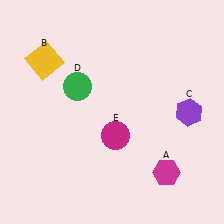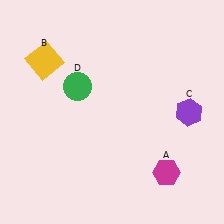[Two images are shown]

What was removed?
The magenta circle (E) was removed in Image 2.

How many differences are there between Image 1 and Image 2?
There is 1 difference between the two images.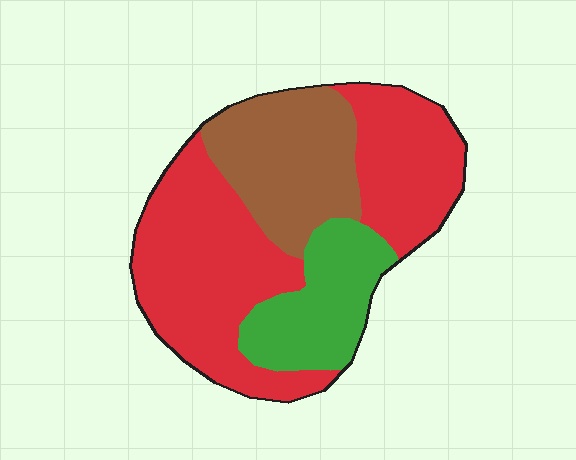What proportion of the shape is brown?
Brown covers 25% of the shape.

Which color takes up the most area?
Red, at roughly 55%.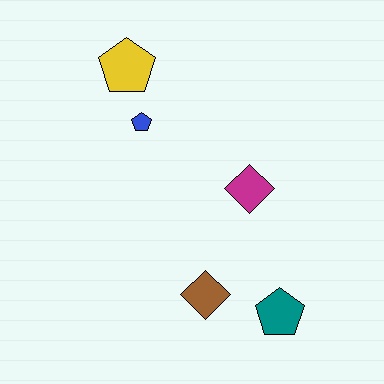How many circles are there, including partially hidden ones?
There are no circles.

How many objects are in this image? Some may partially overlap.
There are 5 objects.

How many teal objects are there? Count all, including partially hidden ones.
There is 1 teal object.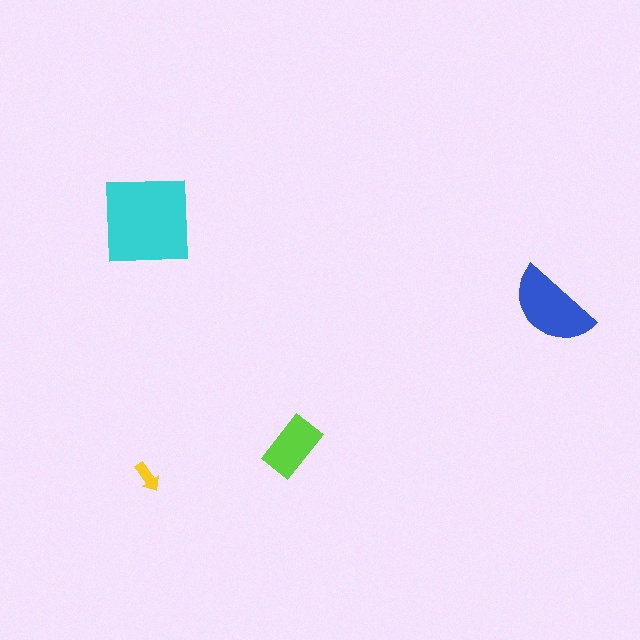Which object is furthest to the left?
The cyan square is leftmost.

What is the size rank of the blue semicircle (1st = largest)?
2nd.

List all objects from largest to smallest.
The cyan square, the blue semicircle, the lime rectangle, the yellow arrow.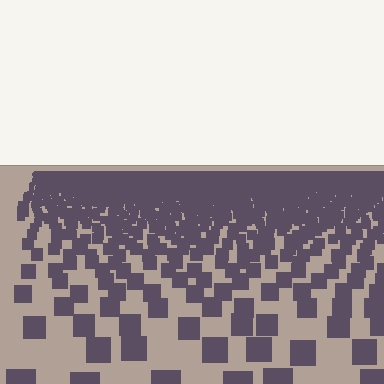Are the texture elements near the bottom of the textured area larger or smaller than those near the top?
Larger. Near the bottom, elements are closer to the viewer and appear at a bigger on-screen size.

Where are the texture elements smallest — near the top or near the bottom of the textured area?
Near the top.